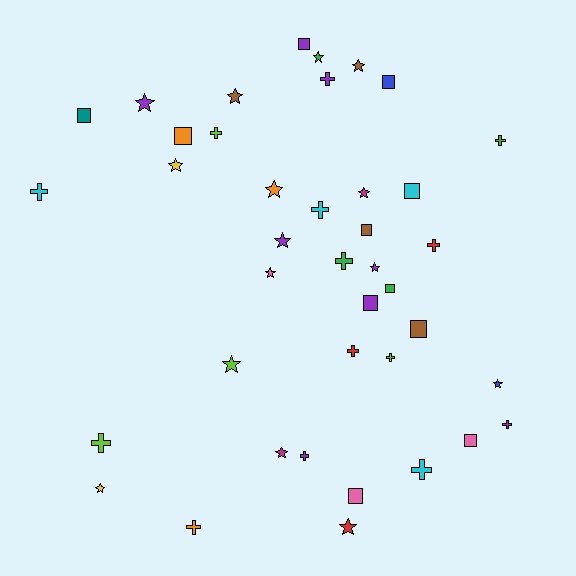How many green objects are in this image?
There are 4 green objects.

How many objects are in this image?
There are 40 objects.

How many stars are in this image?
There are 15 stars.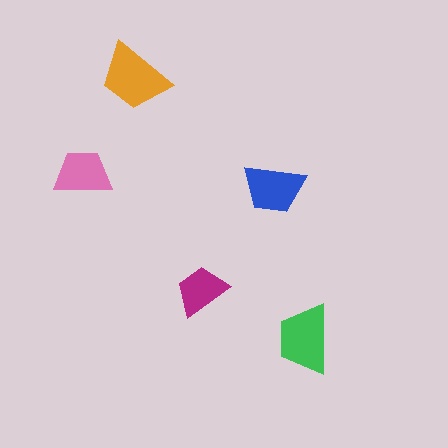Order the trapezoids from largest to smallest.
the orange one, the green one, the blue one, the pink one, the magenta one.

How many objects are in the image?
There are 5 objects in the image.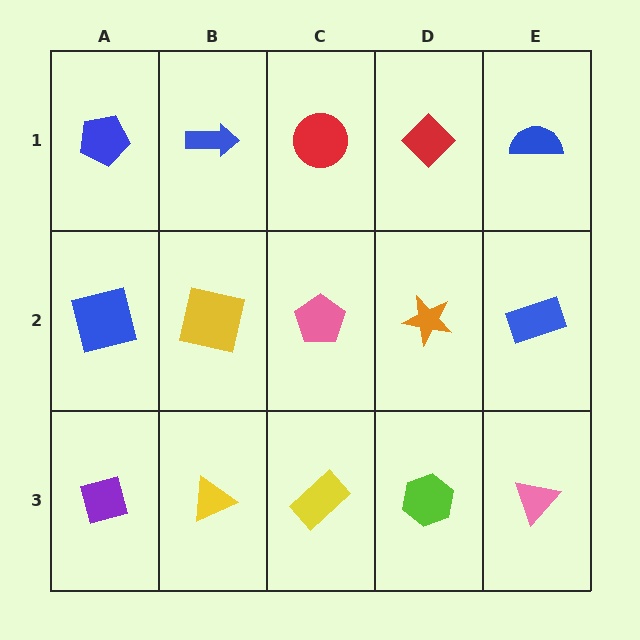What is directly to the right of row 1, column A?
A blue arrow.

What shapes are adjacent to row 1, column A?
A blue square (row 2, column A), a blue arrow (row 1, column B).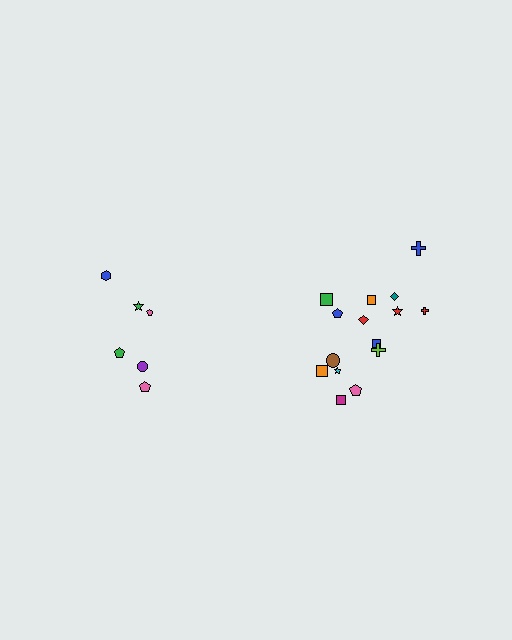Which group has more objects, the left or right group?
The right group.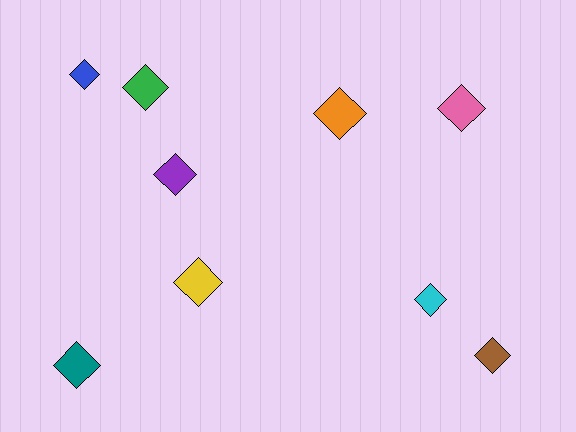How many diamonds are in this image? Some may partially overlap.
There are 9 diamonds.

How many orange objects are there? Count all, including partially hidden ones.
There is 1 orange object.